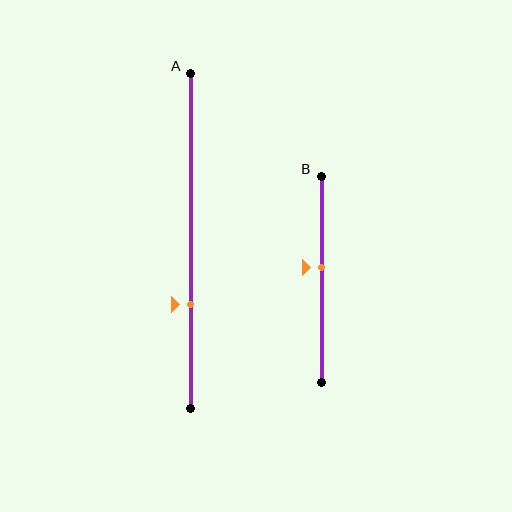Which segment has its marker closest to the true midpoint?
Segment B has its marker closest to the true midpoint.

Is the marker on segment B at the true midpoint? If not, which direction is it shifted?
No, the marker on segment B is shifted upward by about 6% of the segment length.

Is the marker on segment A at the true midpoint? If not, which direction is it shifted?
No, the marker on segment A is shifted downward by about 19% of the segment length.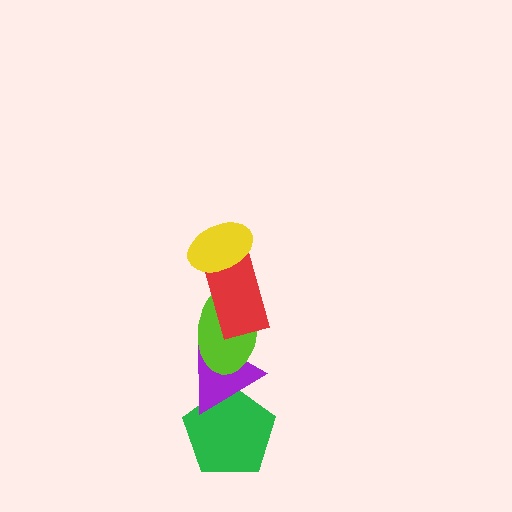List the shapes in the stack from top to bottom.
From top to bottom: the yellow ellipse, the red rectangle, the lime ellipse, the purple triangle, the green pentagon.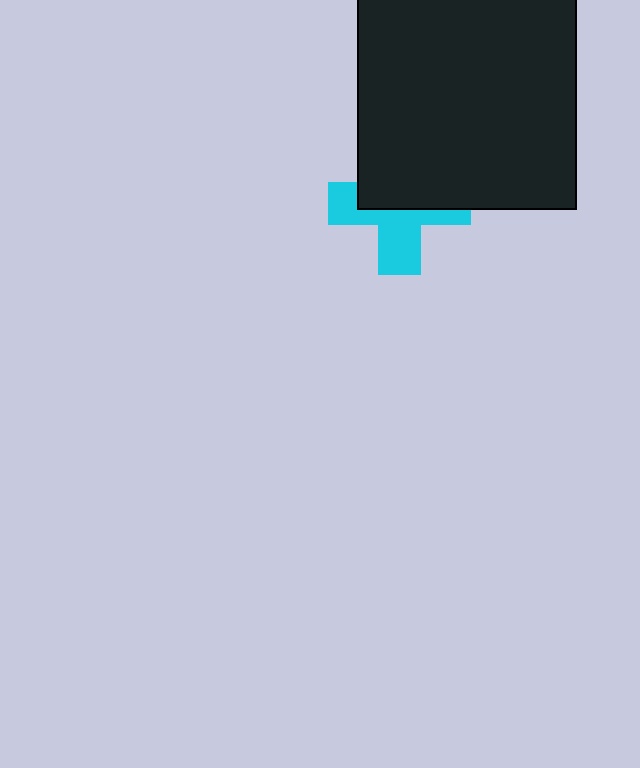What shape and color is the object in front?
The object in front is a black square.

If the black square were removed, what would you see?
You would see the complete cyan cross.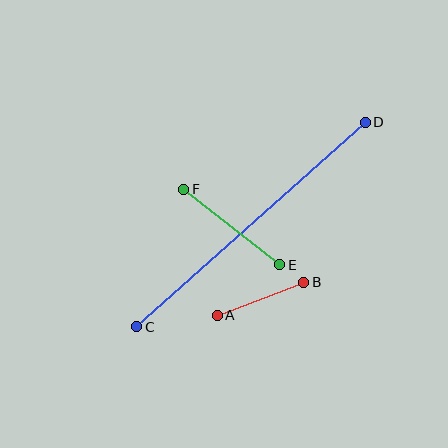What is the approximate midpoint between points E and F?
The midpoint is at approximately (232, 227) pixels.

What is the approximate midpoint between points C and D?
The midpoint is at approximately (251, 224) pixels.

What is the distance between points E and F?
The distance is approximately 122 pixels.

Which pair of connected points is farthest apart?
Points C and D are farthest apart.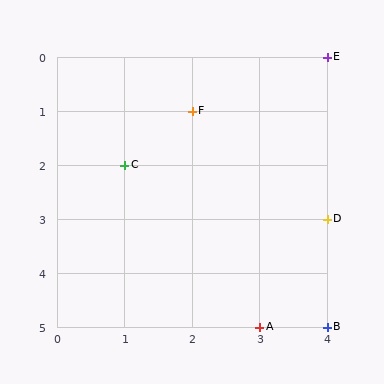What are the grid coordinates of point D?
Point D is at grid coordinates (4, 3).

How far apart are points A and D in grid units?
Points A and D are 1 column and 2 rows apart (about 2.2 grid units diagonally).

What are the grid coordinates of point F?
Point F is at grid coordinates (2, 1).